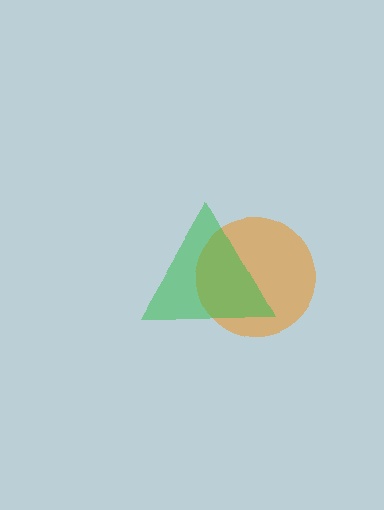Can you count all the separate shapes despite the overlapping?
Yes, there are 2 separate shapes.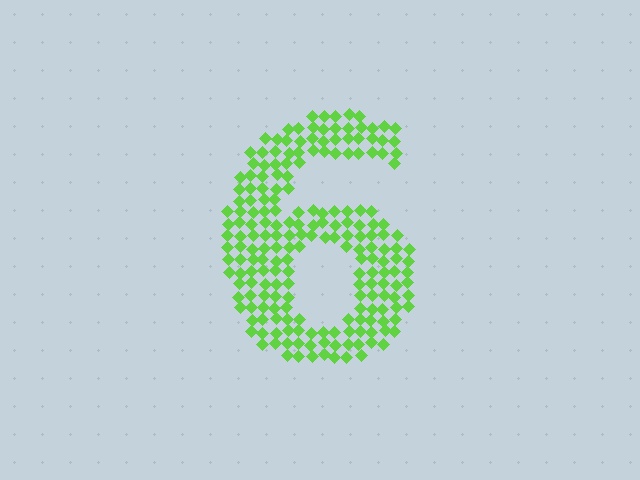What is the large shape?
The large shape is the digit 6.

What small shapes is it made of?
It is made of small diamonds.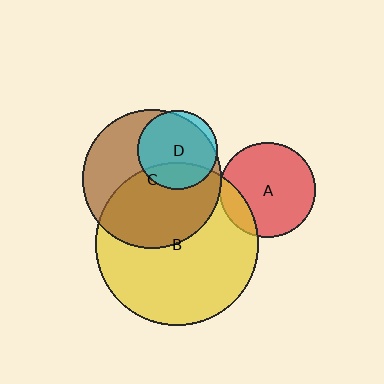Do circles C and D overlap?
Yes.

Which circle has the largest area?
Circle B (yellow).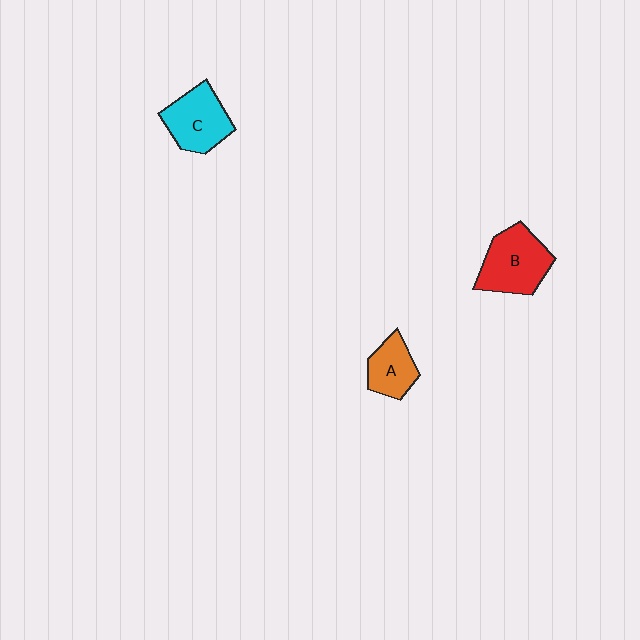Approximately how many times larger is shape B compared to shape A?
Approximately 1.6 times.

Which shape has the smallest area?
Shape A (orange).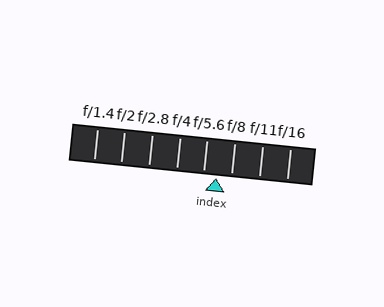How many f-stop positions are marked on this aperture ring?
There are 8 f-stop positions marked.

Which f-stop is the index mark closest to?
The index mark is closest to f/5.6.